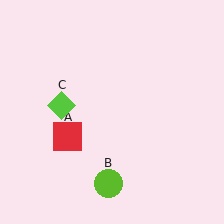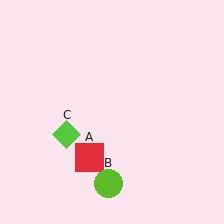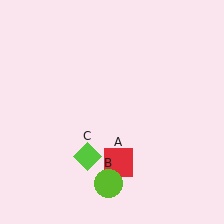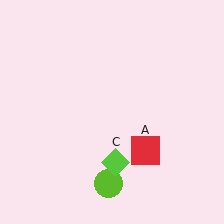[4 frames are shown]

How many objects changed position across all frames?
2 objects changed position: red square (object A), lime diamond (object C).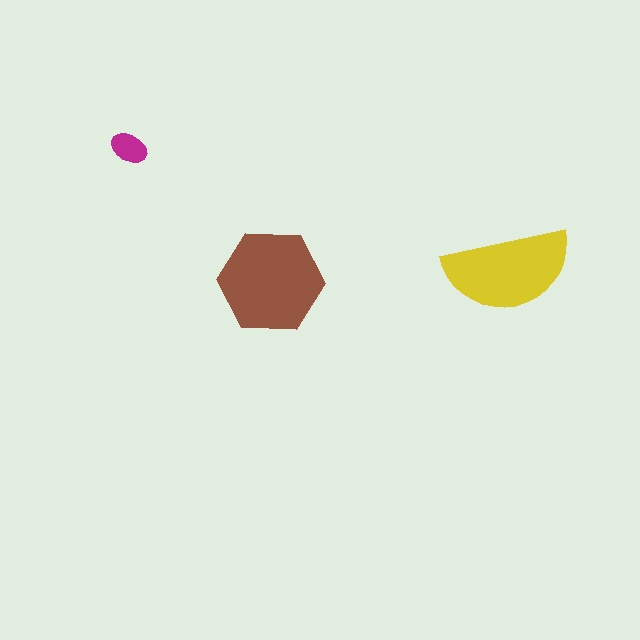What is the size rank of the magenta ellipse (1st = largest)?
3rd.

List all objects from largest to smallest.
The brown hexagon, the yellow semicircle, the magenta ellipse.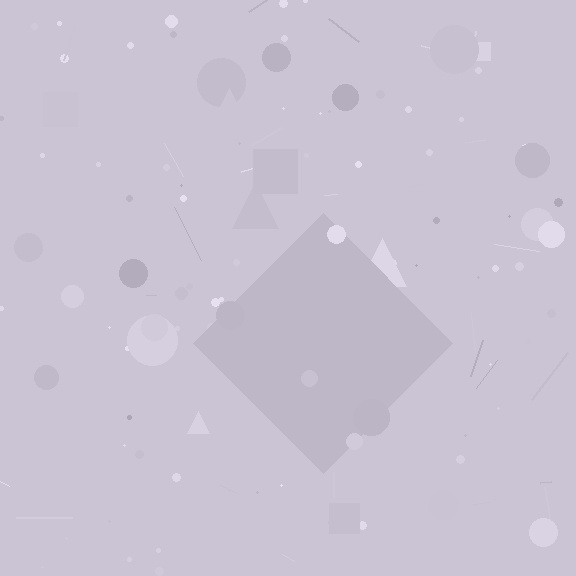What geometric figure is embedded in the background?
A diamond is embedded in the background.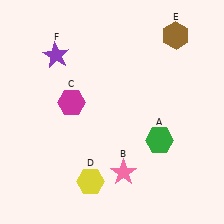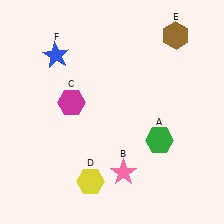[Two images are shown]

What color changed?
The star (F) changed from purple in Image 1 to blue in Image 2.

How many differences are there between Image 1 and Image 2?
There is 1 difference between the two images.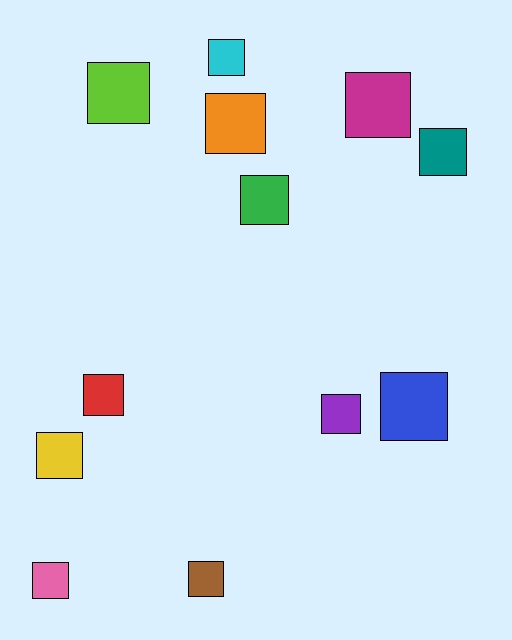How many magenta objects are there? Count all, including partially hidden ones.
There is 1 magenta object.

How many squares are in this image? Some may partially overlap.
There are 12 squares.